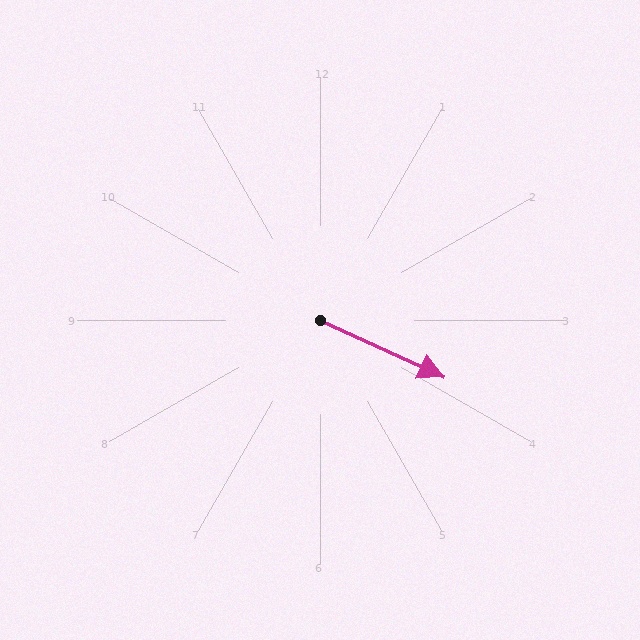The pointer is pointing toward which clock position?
Roughly 4 o'clock.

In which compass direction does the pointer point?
Southeast.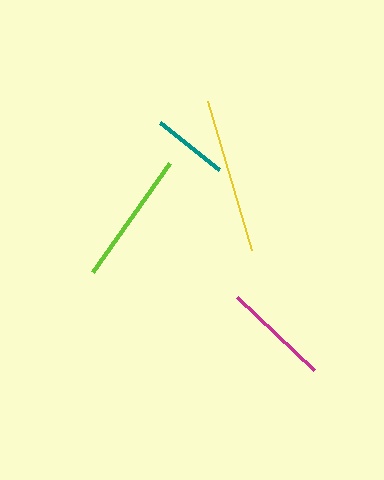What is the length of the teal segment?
The teal segment is approximately 75 pixels long.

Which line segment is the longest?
The yellow line is the longest at approximately 155 pixels.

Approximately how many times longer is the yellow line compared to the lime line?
The yellow line is approximately 1.2 times the length of the lime line.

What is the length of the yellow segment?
The yellow segment is approximately 155 pixels long.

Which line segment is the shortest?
The teal line is the shortest at approximately 75 pixels.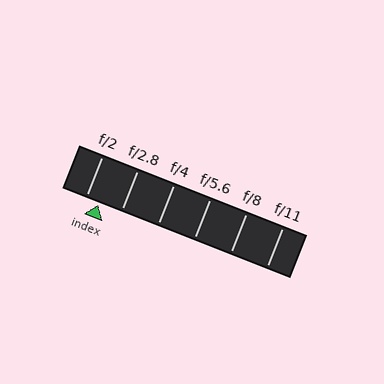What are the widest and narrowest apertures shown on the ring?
The widest aperture shown is f/2 and the narrowest is f/11.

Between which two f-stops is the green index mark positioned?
The index mark is between f/2 and f/2.8.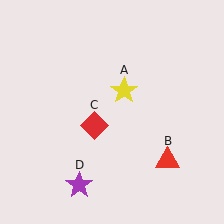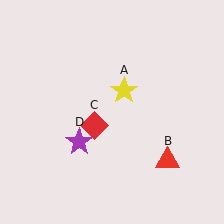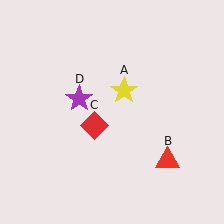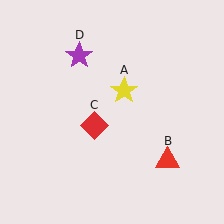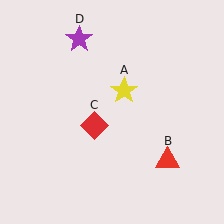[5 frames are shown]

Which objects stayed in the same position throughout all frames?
Yellow star (object A) and red triangle (object B) and red diamond (object C) remained stationary.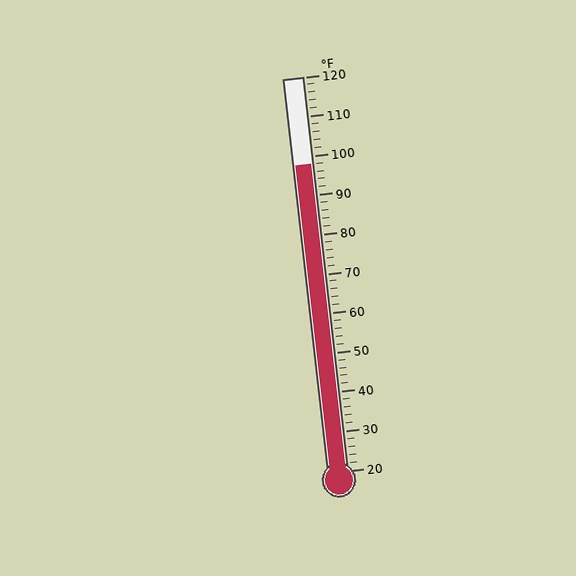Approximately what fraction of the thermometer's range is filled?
The thermometer is filled to approximately 80% of its range.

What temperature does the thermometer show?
The thermometer shows approximately 98°F.